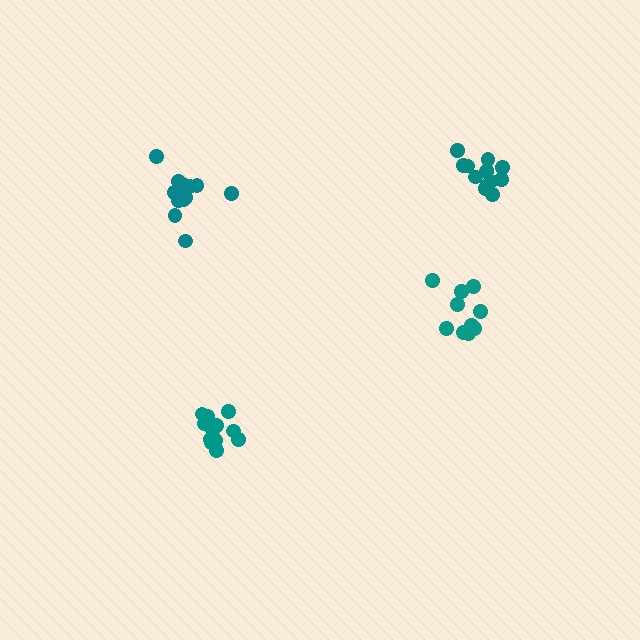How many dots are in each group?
Group 1: 13 dots, Group 2: 10 dots, Group 3: 12 dots, Group 4: 13 dots (48 total).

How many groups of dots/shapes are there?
There are 4 groups.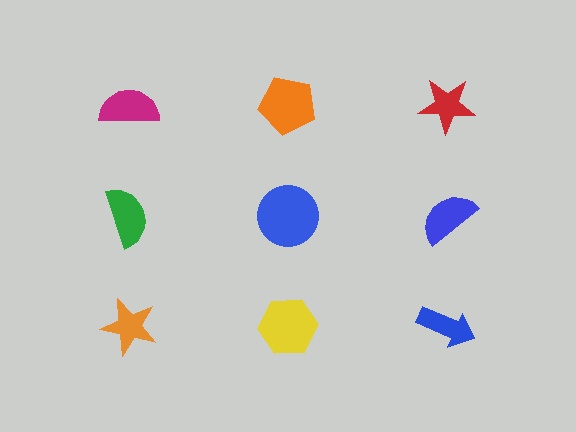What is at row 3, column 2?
A yellow hexagon.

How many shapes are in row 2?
3 shapes.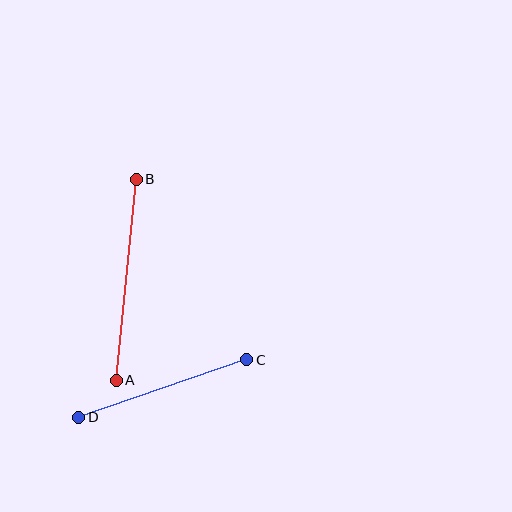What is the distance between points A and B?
The distance is approximately 202 pixels.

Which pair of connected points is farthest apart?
Points A and B are farthest apart.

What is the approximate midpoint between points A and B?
The midpoint is at approximately (126, 280) pixels.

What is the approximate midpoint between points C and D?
The midpoint is at approximately (163, 388) pixels.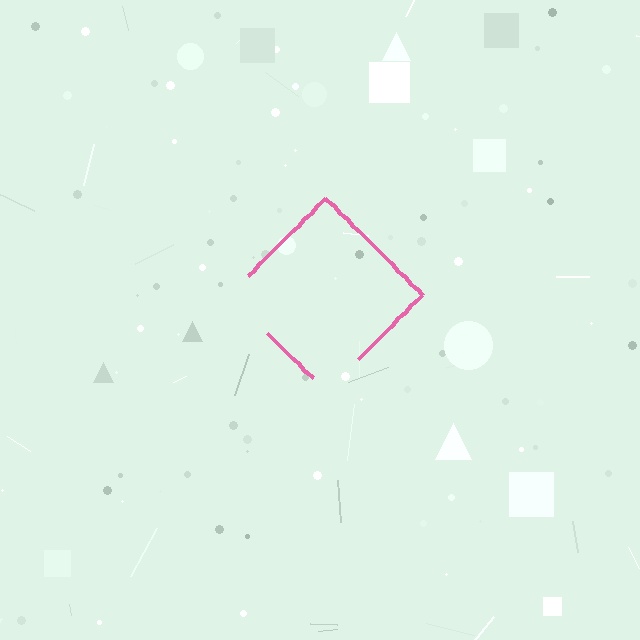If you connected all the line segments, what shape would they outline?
They would outline a diamond.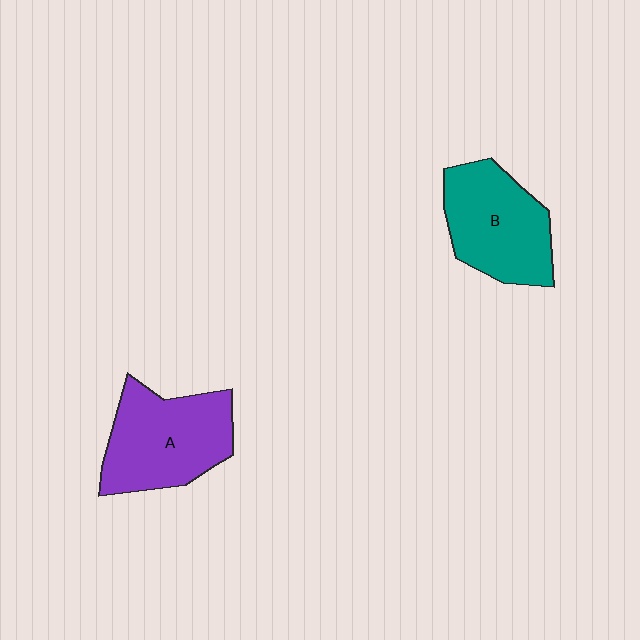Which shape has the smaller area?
Shape B (teal).